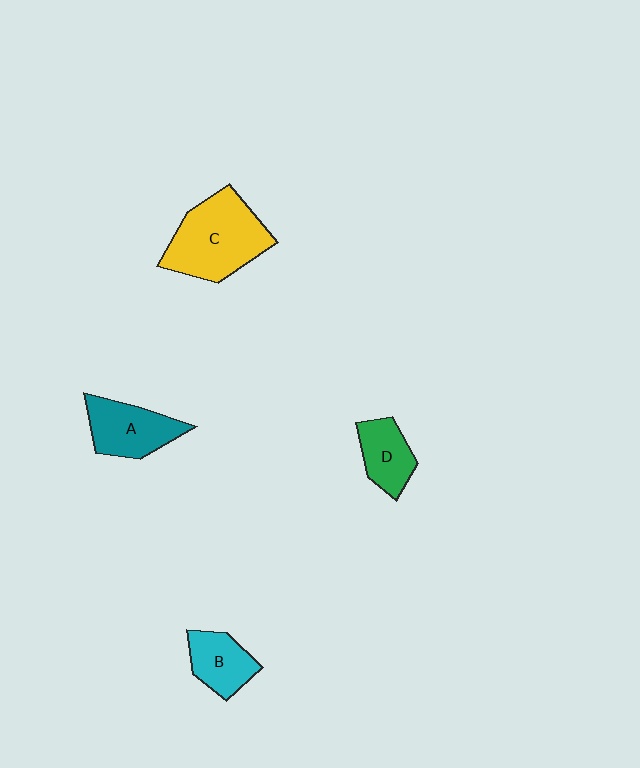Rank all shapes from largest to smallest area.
From largest to smallest: C (yellow), A (teal), B (cyan), D (green).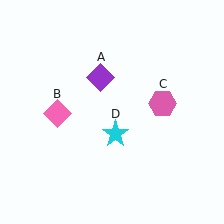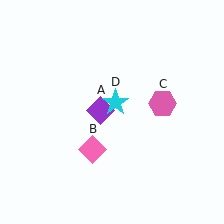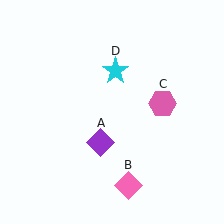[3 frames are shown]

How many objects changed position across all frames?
3 objects changed position: purple diamond (object A), pink diamond (object B), cyan star (object D).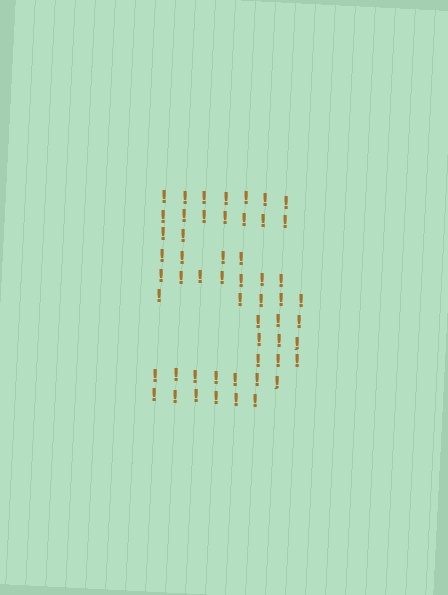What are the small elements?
The small elements are exclamation marks.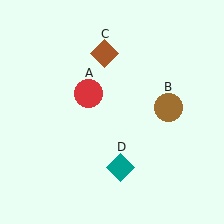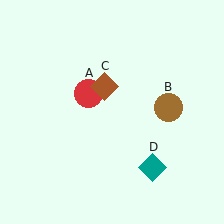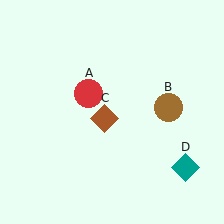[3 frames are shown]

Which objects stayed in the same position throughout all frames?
Red circle (object A) and brown circle (object B) remained stationary.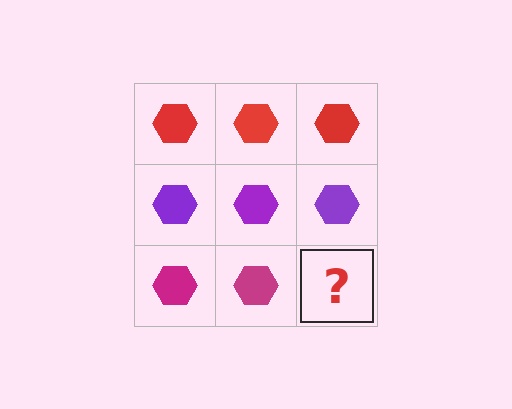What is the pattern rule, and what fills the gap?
The rule is that each row has a consistent color. The gap should be filled with a magenta hexagon.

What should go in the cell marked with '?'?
The missing cell should contain a magenta hexagon.